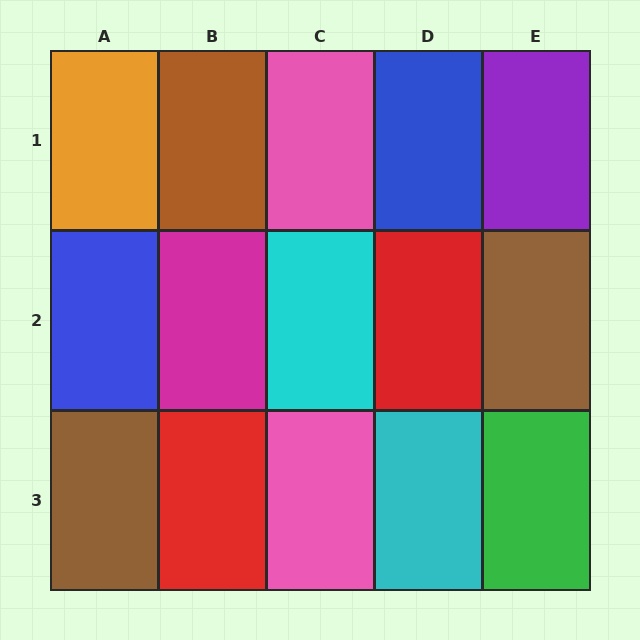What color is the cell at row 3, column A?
Brown.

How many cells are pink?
2 cells are pink.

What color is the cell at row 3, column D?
Cyan.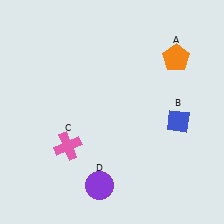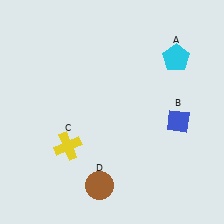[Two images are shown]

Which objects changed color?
A changed from orange to cyan. C changed from pink to yellow. D changed from purple to brown.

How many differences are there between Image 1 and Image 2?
There are 3 differences between the two images.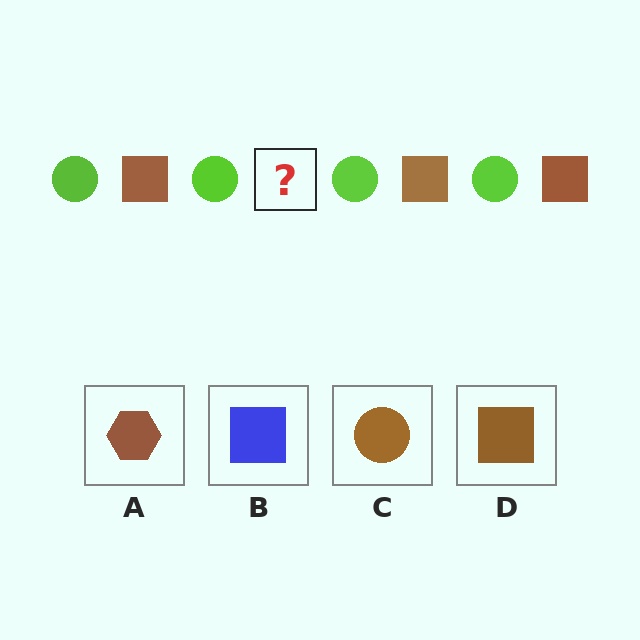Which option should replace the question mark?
Option D.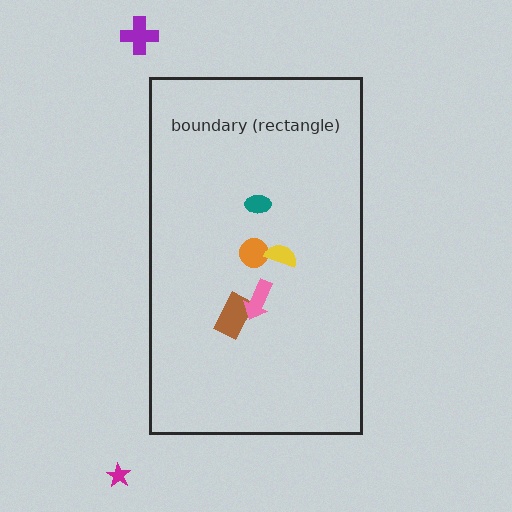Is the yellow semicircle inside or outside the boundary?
Inside.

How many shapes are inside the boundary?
5 inside, 2 outside.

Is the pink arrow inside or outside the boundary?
Inside.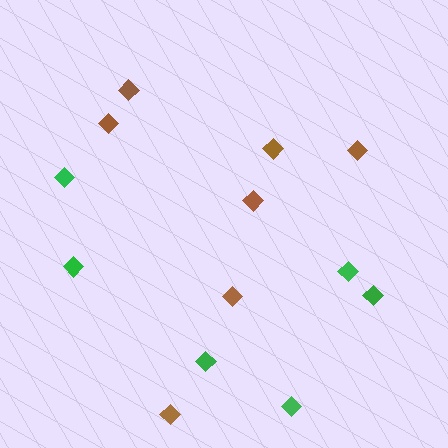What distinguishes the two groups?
There are 2 groups: one group of green diamonds (6) and one group of brown diamonds (7).